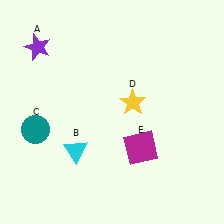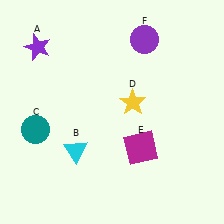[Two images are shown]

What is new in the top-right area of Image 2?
A purple circle (F) was added in the top-right area of Image 2.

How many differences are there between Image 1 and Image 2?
There is 1 difference between the two images.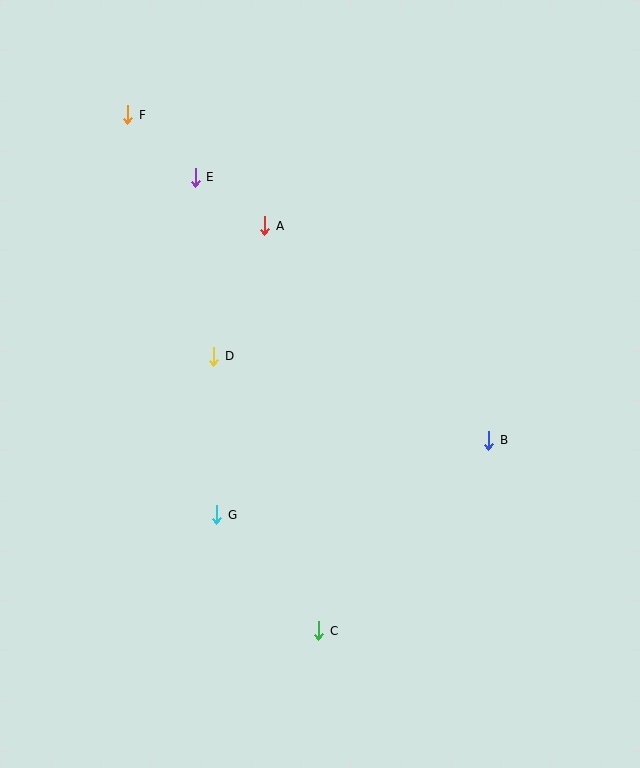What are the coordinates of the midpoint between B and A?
The midpoint between B and A is at (377, 333).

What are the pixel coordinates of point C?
Point C is at (319, 631).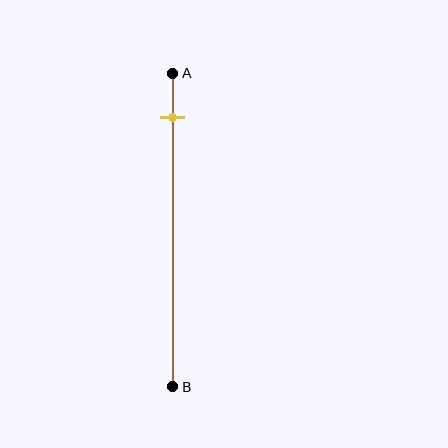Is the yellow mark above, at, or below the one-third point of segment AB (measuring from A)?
The yellow mark is above the one-third point of segment AB.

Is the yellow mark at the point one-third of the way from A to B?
No, the mark is at about 15% from A, not at the 33% one-third point.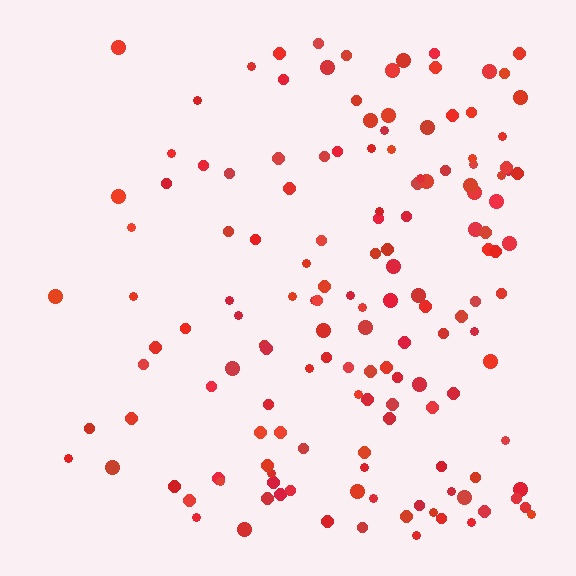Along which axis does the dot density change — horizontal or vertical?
Horizontal.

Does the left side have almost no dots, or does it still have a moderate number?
Still a moderate number, just noticeably fewer than the right.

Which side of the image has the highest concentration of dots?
The right.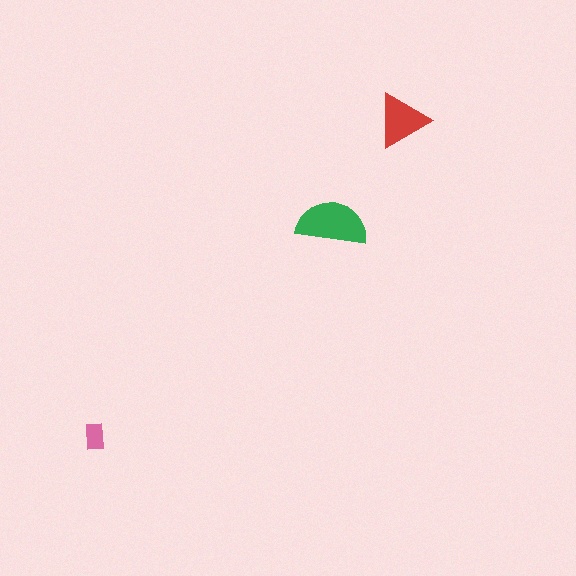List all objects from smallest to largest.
The pink rectangle, the red triangle, the green semicircle.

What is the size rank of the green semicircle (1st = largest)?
1st.